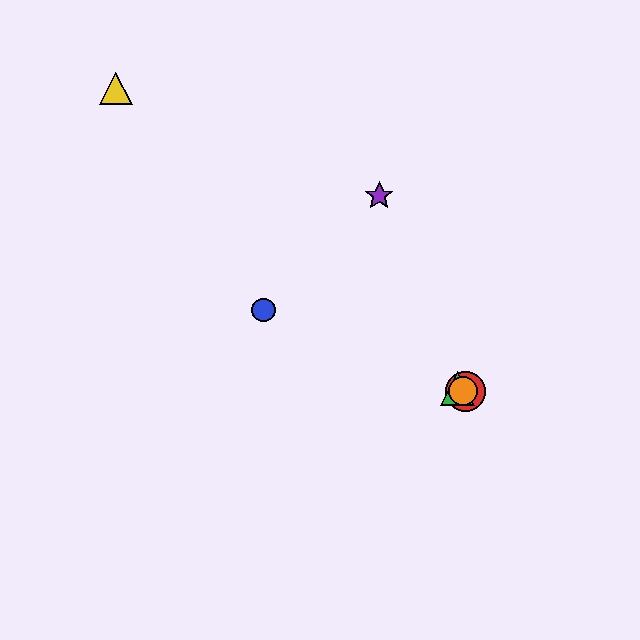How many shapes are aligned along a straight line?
4 shapes (the red circle, the blue circle, the green triangle, the orange circle) are aligned along a straight line.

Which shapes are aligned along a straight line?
The red circle, the blue circle, the green triangle, the orange circle are aligned along a straight line.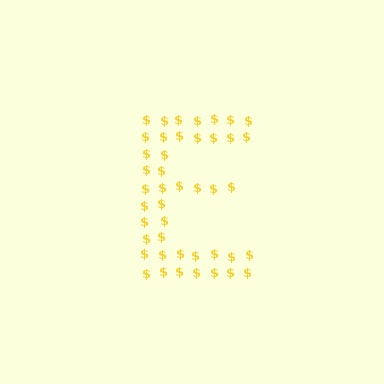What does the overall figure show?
The overall figure shows the letter E.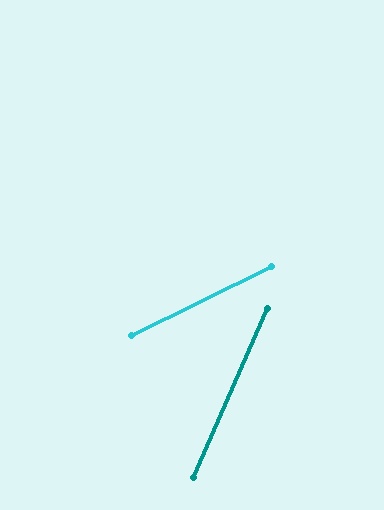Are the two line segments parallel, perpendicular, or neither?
Neither parallel nor perpendicular — they differ by about 40°.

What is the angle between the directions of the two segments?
Approximately 40 degrees.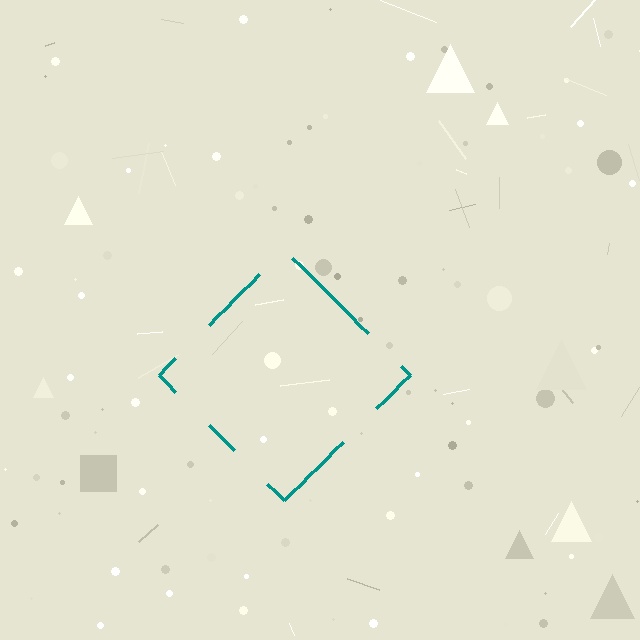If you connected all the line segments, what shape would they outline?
They would outline a diamond.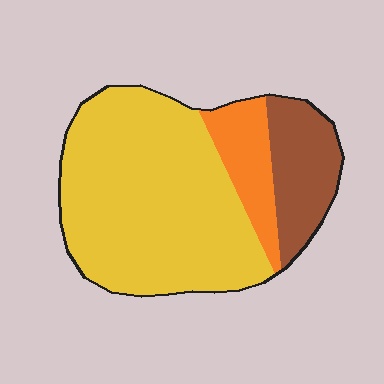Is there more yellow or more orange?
Yellow.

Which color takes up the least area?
Orange, at roughly 15%.